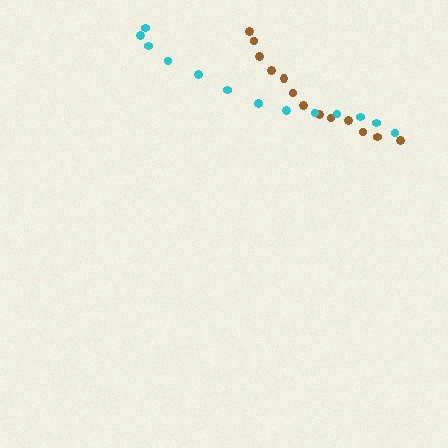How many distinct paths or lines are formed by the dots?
There are 2 distinct paths.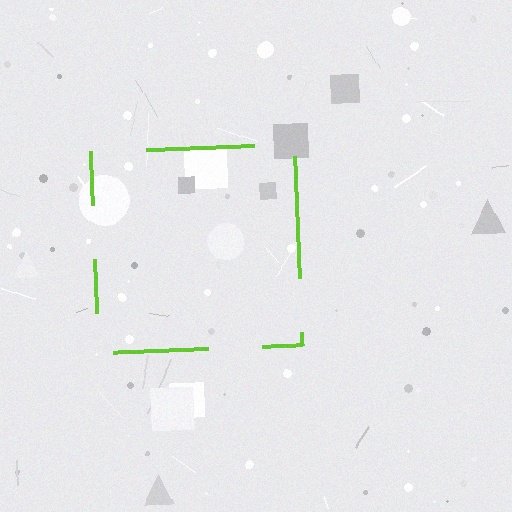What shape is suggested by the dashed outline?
The dashed outline suggests a square.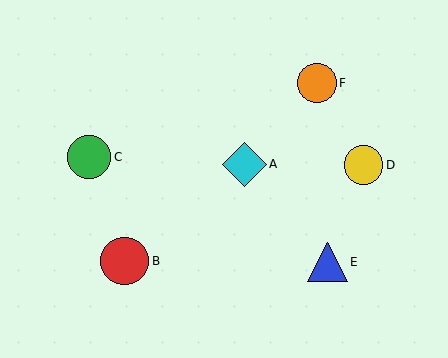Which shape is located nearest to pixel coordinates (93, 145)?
The green circle (labeled C) at (89, 157) is nearest to that location.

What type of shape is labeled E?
Shape E is a blue triangle.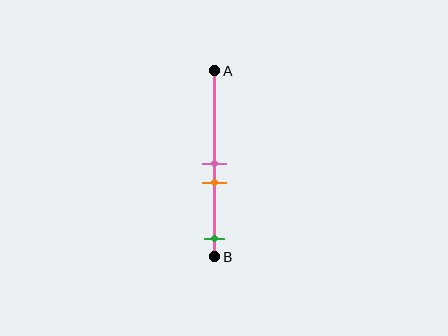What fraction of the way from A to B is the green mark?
The green mark is approximately 90% (0.9) of the way from A to B.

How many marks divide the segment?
There are 3 marks dividing the segment.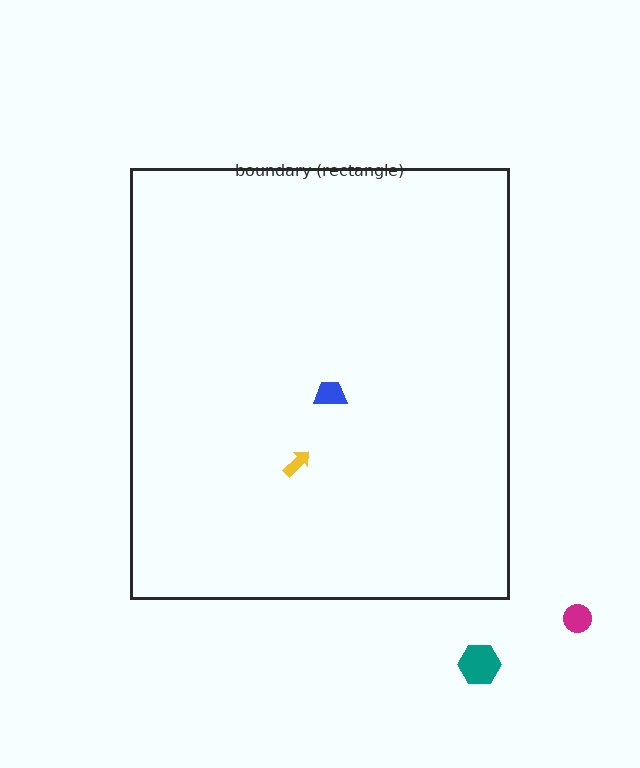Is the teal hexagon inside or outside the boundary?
Outside.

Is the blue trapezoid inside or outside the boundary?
Inside.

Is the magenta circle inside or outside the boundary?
Outside.